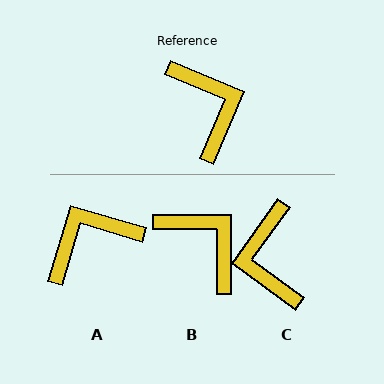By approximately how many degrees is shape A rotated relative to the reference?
Approximately 97 degrees counter-clockwise.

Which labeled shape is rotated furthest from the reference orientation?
C, about 167 degrees away.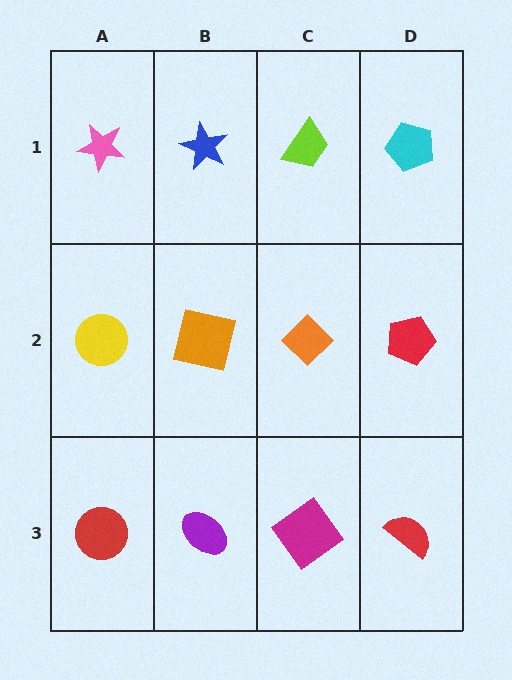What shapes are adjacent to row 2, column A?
A pink star (row 1, column A), a red circle (row 3, column A), an orange square (row 2, column B).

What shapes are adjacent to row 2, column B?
A blue star (row 1, column B), a purple ellipse (row 3, column B), a yellow circle (row 2, column A), an orange diamond (row 2, column C).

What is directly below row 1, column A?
A yellow circle.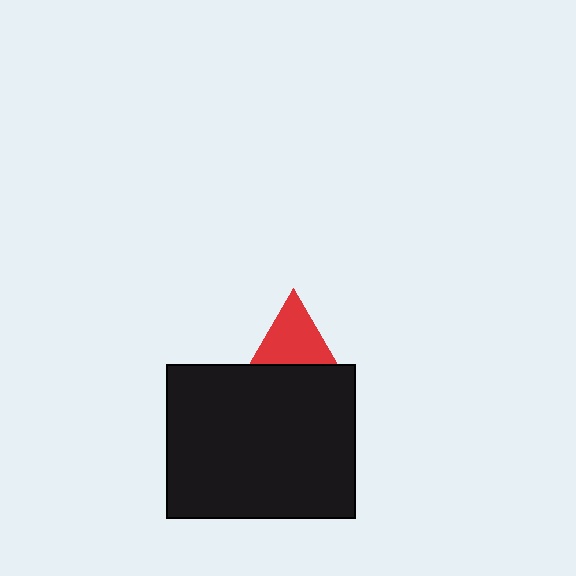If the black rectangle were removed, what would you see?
You would see the complete red triangle.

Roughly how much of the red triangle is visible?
About half of it is visible (roughly 55%).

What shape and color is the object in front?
The object in front is a black rectangle.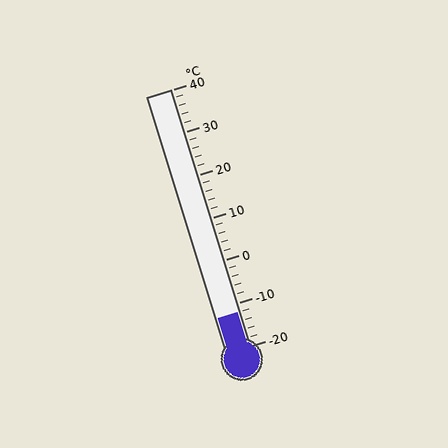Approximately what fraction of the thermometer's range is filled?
The thermometer is filled to approximately 15% of its range.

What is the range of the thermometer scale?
The thermometer scale ranges from -20°C to 40°C.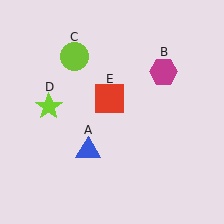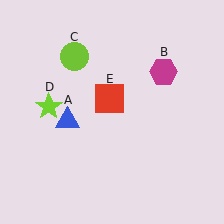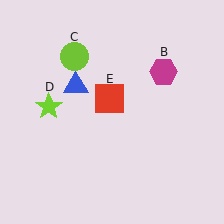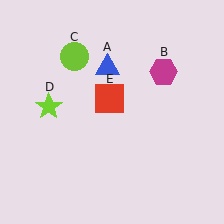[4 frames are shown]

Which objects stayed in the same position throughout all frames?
Magenta hexagon (object B) and lime circle (object C) and lime star (object D) and red square (object E) remained stationary.